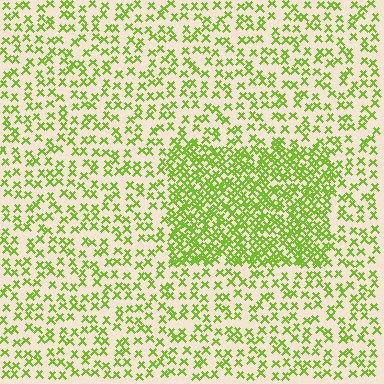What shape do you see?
I see a rectangle.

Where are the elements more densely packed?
The elements are more densely packed inside the rectangle boundary.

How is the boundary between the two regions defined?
The boundary is defined by a change in element density (approximately 2.3x ratio). All elements are the same color, size, and shape.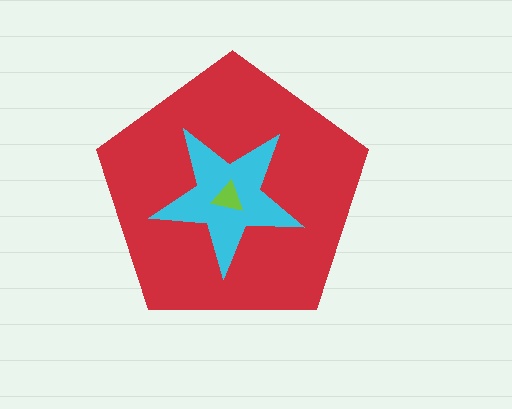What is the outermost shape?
The red pentagon.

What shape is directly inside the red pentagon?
The cyan star.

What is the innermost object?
The lime triangle.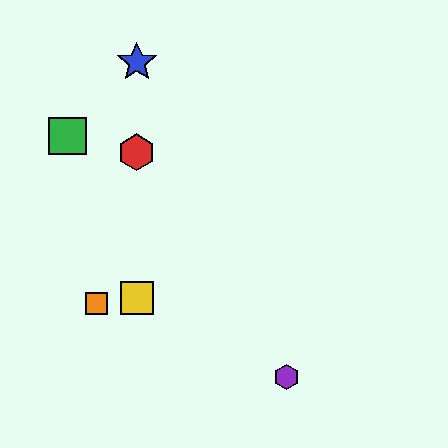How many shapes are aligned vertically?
3 shapes (the red hexagon, the blue star, the yellow square) are aligned vertically.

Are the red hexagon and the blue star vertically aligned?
Yes, both are at x≈137.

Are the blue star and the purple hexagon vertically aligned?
No, the blue star is at x≈137 and the purple hexagon is at x≈286.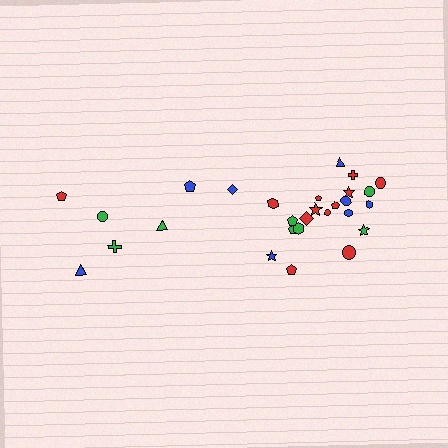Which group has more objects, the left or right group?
The right group.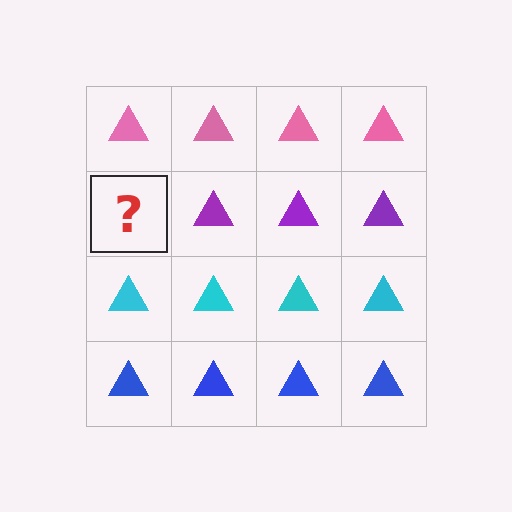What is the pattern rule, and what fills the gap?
The rule is that each row has a consistent color. The gap should be filled with a purple triangle.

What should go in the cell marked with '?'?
The missing cell should contain a purple triangle.